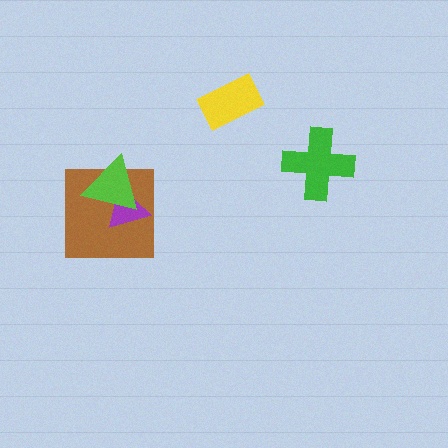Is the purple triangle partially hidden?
Yes, it is partially covered by another shape.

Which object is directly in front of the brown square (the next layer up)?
The purple triangle is directly in front of the brown square.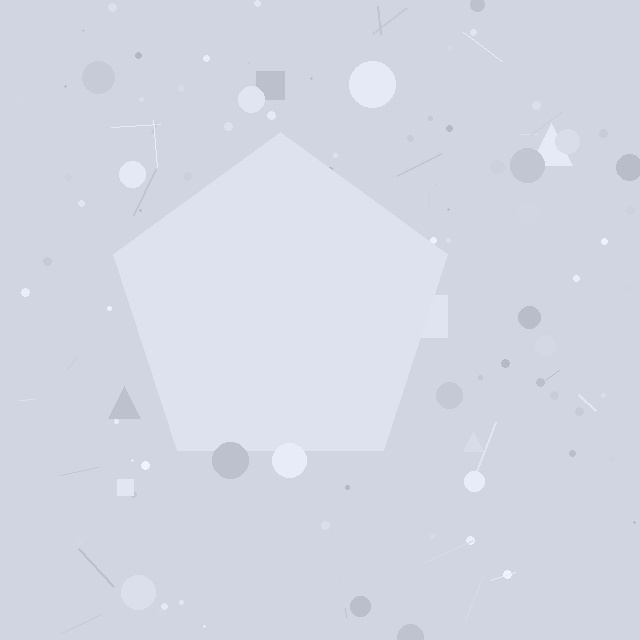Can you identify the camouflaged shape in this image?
The camouflaged shape is a pentagon.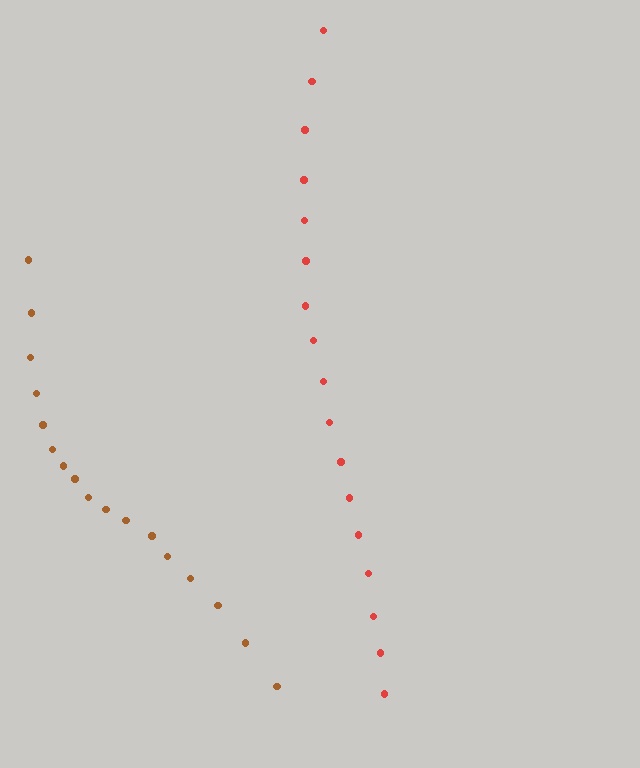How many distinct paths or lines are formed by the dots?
There are 2 distinct paths.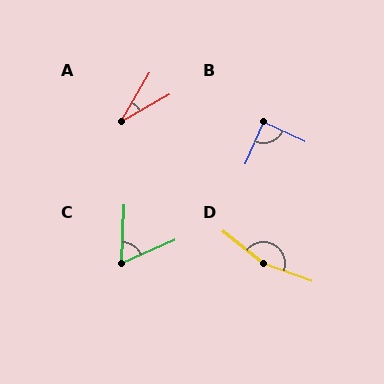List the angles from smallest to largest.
A (30°), C (65°), B (88°), D (161°).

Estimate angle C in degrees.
Approximately 65 degrees.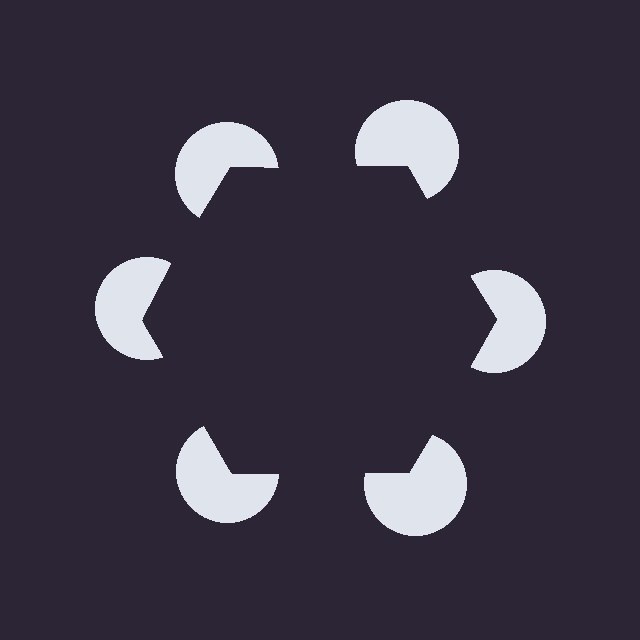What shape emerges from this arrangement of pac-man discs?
An illusory hexagon — its edges are inferred from the aligned wedge cuts in the pac-man discs, not physically drawn.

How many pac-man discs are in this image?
There are 6 — one at each vertex of the illusory hexagon.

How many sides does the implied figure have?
6 sides.